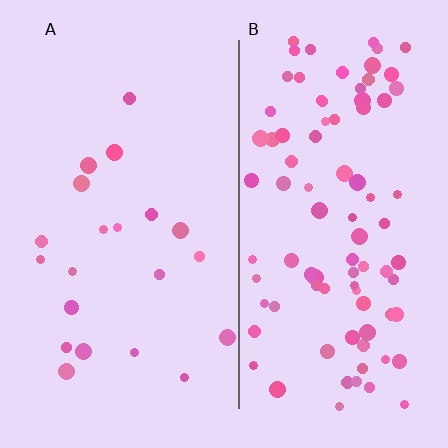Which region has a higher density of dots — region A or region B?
B (the right).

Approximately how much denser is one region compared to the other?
Approximately 4.1× — region B over region A.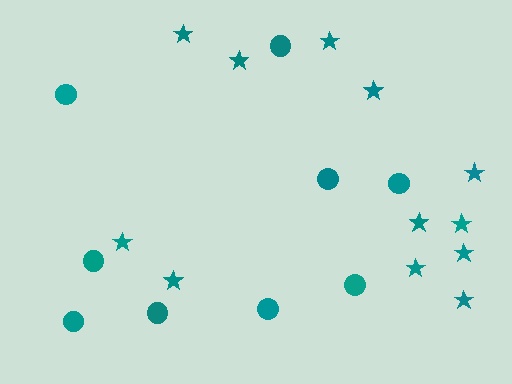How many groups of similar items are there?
There are 2 groups: one group of circles (9) and one group of stars (12).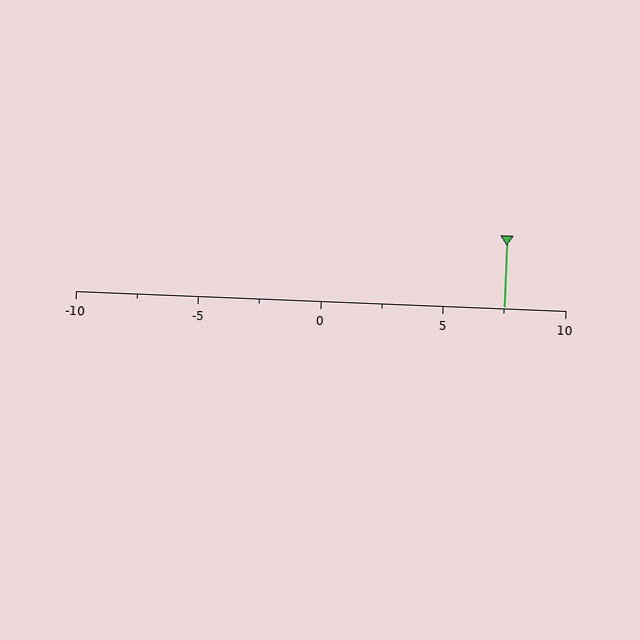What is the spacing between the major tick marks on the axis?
The major ticks are spaced 5 apart.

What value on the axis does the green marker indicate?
The marker indicates approximately 7.5.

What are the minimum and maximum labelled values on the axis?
The axis runs from -10 to 10.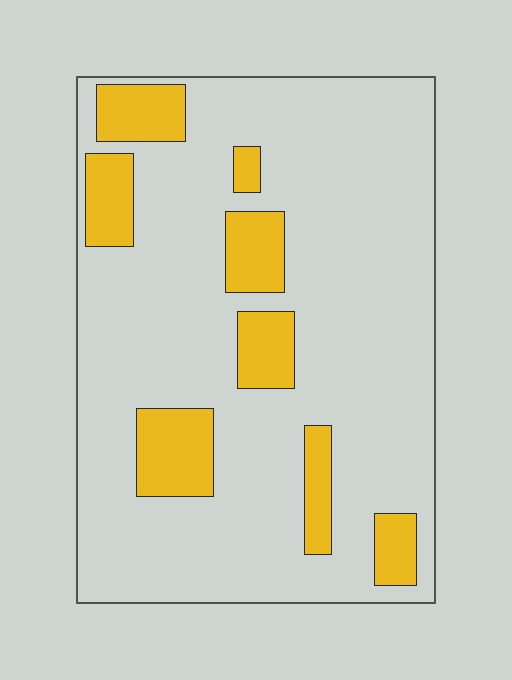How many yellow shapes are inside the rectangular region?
8.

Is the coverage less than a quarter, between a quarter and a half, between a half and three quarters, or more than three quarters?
Less than a quarter.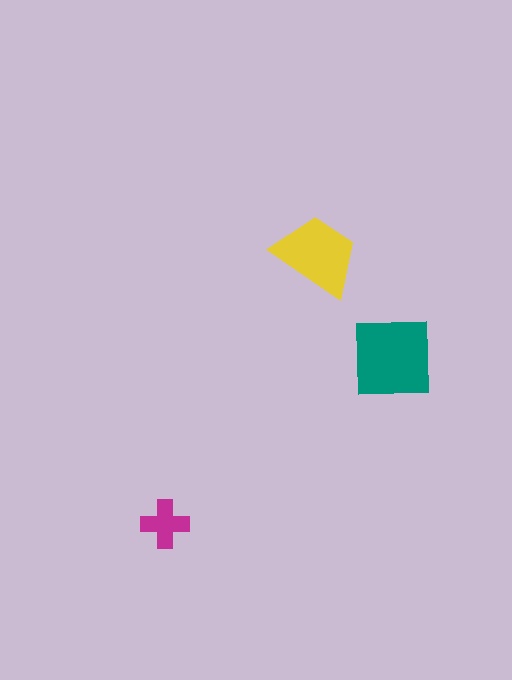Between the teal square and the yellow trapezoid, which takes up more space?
The teal square.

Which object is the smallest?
The magenta cross.